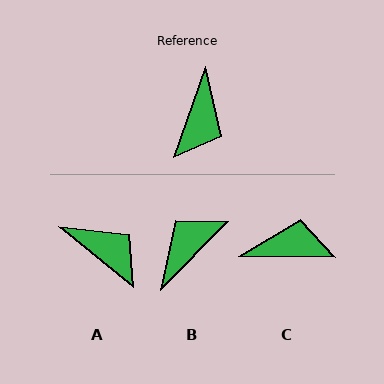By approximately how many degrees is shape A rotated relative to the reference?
Approximately 71 degrees counter-clockwise.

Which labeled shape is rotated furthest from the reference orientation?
B, about 155 degrees away.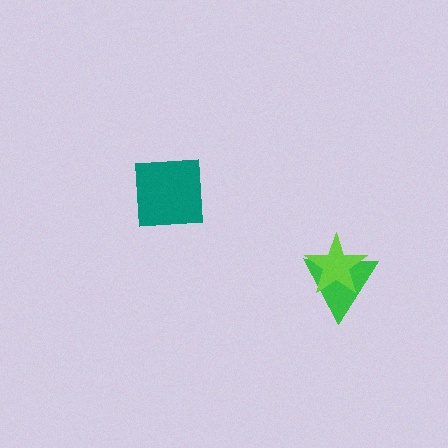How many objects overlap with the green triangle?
1 object overlaps with the green triangle.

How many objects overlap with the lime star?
1 object overlaps with the lime star.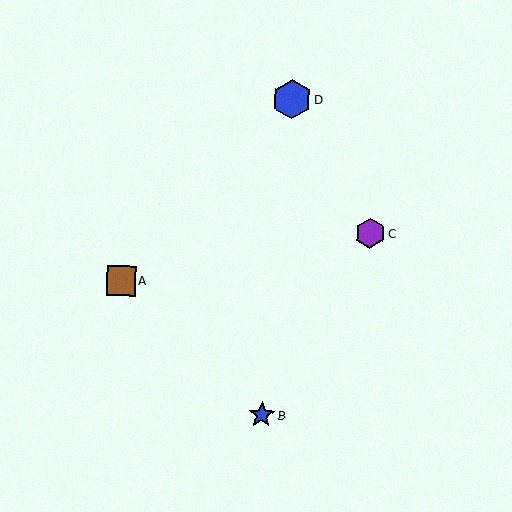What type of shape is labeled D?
Shape D is a blue hexagon.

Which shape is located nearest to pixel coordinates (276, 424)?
The blue star (labeled B) at (262, 415) is nearest to that location.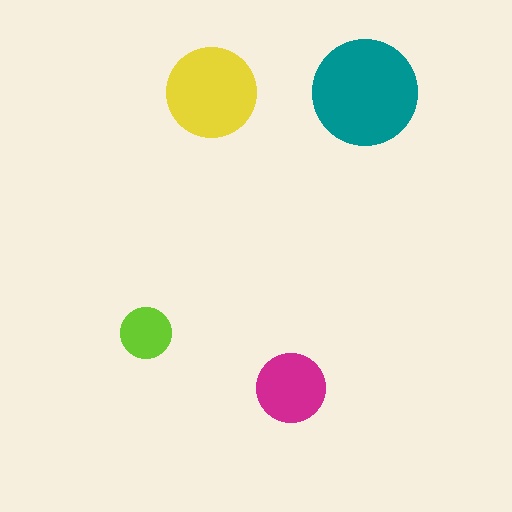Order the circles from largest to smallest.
the teal one, the yellow one, the magenta one, the lime one.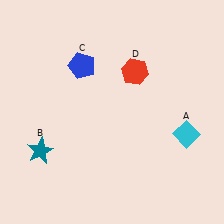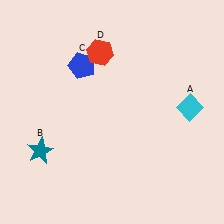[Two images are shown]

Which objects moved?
The objects that moved are: the cyan diamond (A), the red hexagon (D).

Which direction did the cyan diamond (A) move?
The cyan diamond (A) moved up.